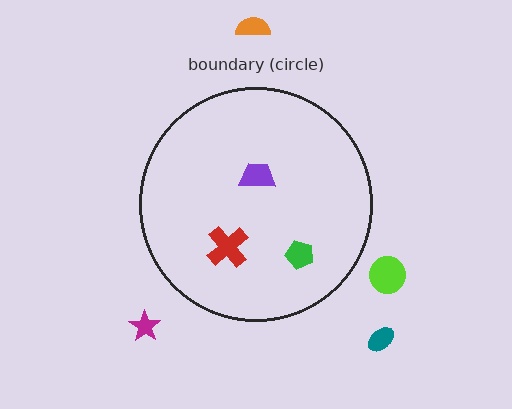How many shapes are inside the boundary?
3 inside, 4 outside.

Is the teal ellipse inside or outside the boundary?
Outside.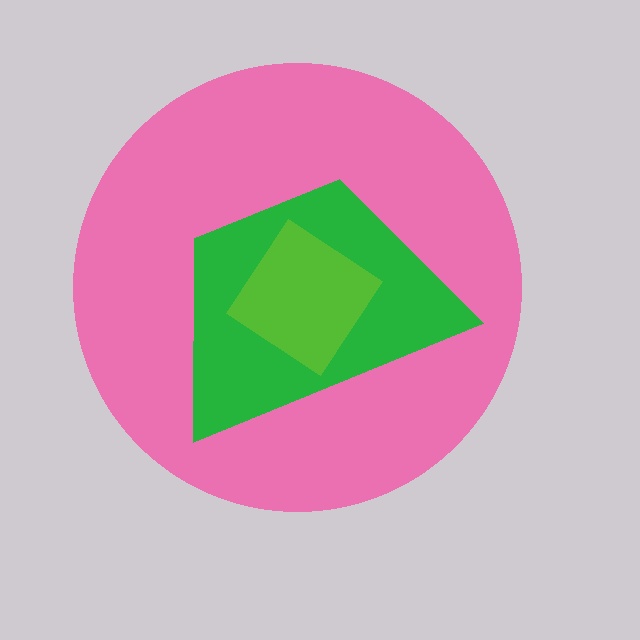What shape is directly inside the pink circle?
The green trapezoid.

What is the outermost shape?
The pink circle.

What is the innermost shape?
The lime diamond.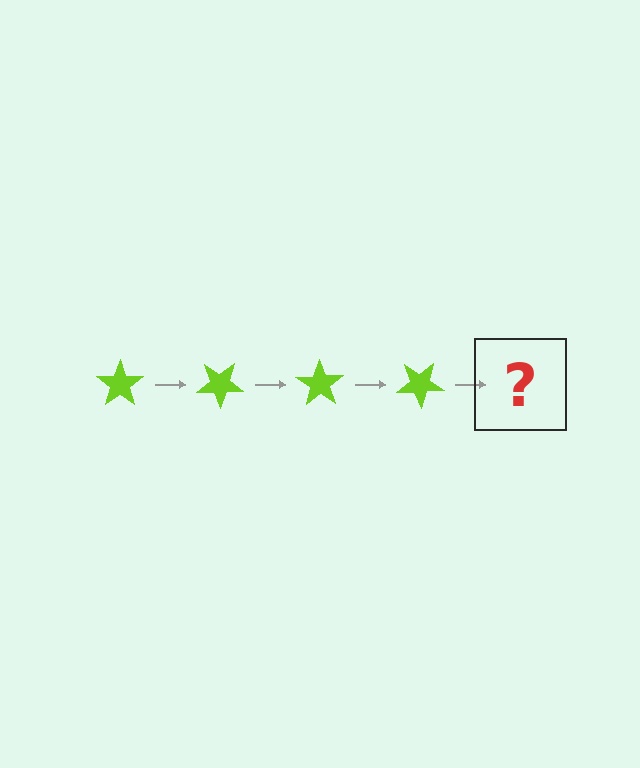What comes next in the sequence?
The next element should be a lime star rotated 140 degrees.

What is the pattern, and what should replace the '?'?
The pattern is that the star rotates 35 degrees each step. The '?' should be a lime star rotated 140 degrees.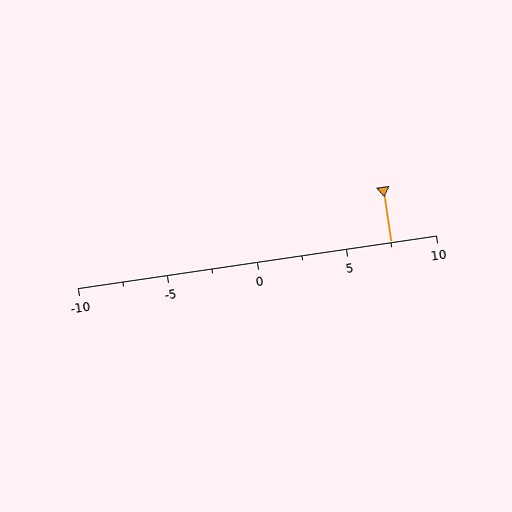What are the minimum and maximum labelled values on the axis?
The axis runs from -10 to 10.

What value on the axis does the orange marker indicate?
The marker indicates approximately 7.5.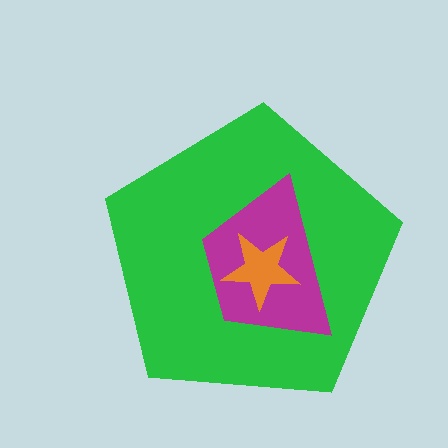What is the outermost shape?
The green pentagon.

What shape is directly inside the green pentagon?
The magenta trapezoid.